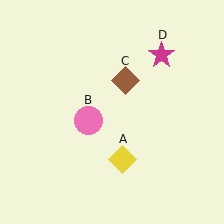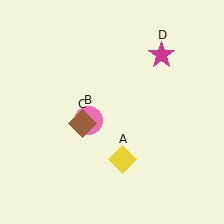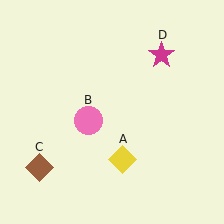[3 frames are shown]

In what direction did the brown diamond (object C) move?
The brown diamond (object C) moved down and to the left.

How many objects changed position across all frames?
1 object changed position: brown diamond (object C).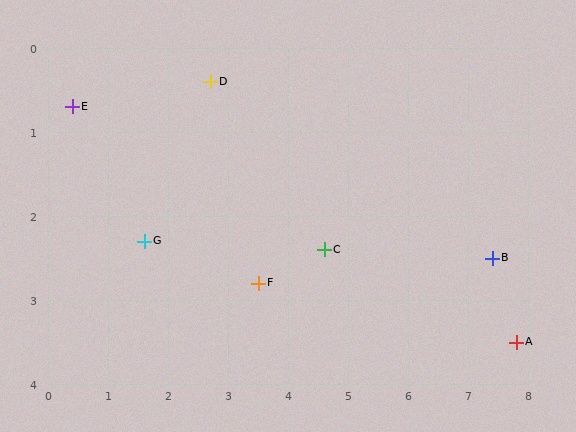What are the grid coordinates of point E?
Point E is at approximately (0.4, 0.7).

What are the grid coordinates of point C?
Point C is at approximately (4.6, 2.4).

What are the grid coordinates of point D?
Point D is at approximately (2.7, 0.4).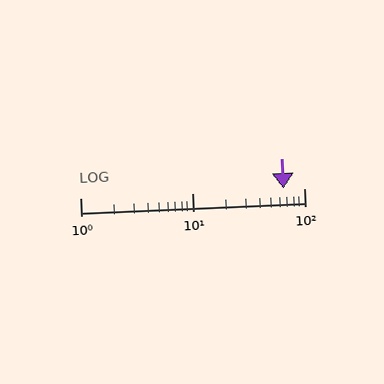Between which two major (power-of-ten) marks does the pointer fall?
The pointer is between 10 and 100.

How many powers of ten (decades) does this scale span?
The scale spans 2 decades, from 1 to 100.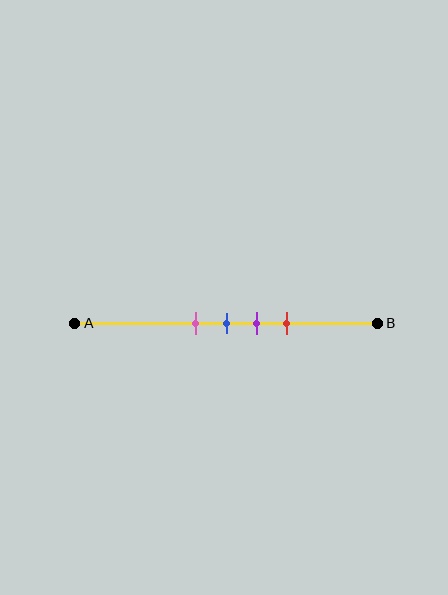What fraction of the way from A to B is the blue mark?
The blue mark is approximately 50% (0.5) of the way from A to B.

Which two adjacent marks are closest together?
The pink and blue marks are the closest adjacent pair.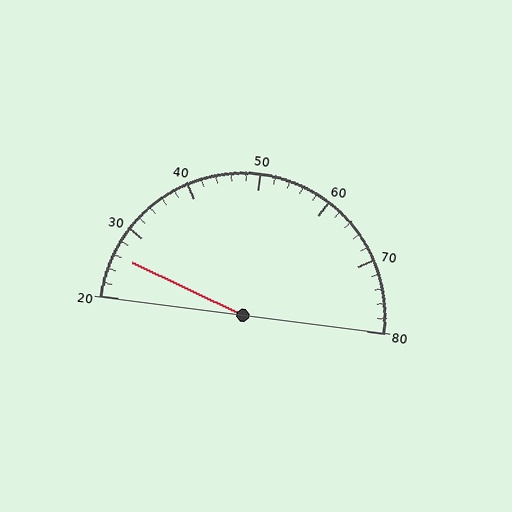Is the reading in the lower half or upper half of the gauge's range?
The reading is in the lower half of the range (20 to 80).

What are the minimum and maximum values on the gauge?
The gauge ranges from 20 to 80.